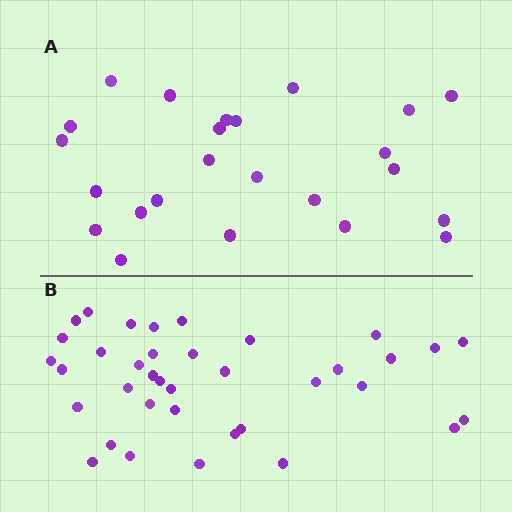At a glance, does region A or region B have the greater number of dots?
Region B (the bottom region) has more dots.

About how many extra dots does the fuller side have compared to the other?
Region B has approximately 15 more dots than region A.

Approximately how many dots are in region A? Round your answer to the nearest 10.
About 20 dots. (The exact count is 24, which rounds to 20.)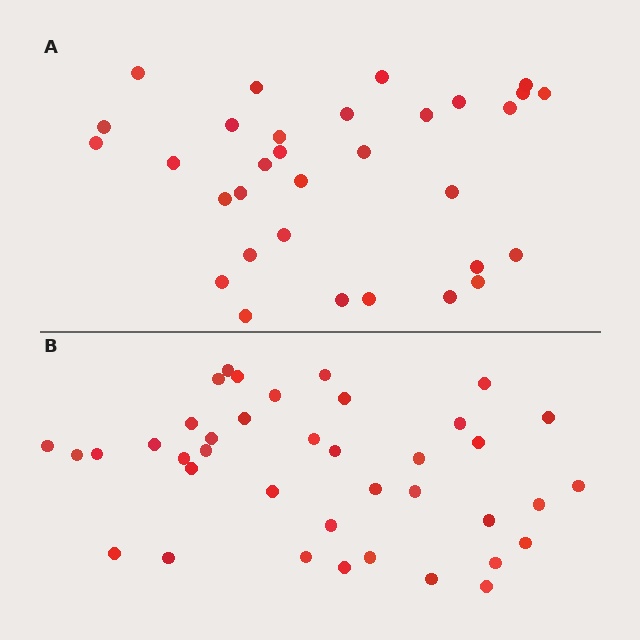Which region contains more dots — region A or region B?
Region B (the bottom region) has more dots.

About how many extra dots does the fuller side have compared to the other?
Region B has roughly 8 or so more dots than region A.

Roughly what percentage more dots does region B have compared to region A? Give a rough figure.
About 20% more.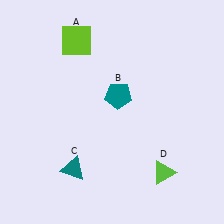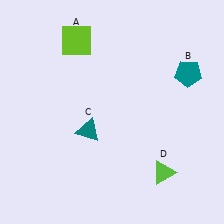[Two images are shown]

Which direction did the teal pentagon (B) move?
The teal pentagon (B) moved right.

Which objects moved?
The objects that moved are: the teal pentagon (B), the teal triangle (C).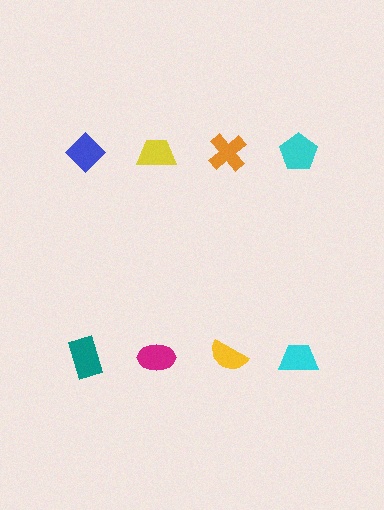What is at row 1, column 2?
A yellow trapezoid.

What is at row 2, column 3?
A yellow semicircle.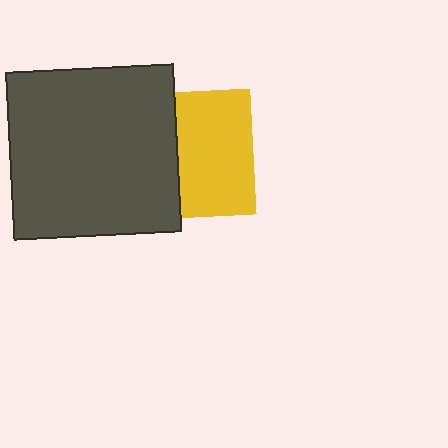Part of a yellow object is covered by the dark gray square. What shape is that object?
It is a square.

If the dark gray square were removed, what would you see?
You would see the complete yellow square.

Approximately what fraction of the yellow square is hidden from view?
Roughly 40% of the yellow square is hidden behind the dark gray square.